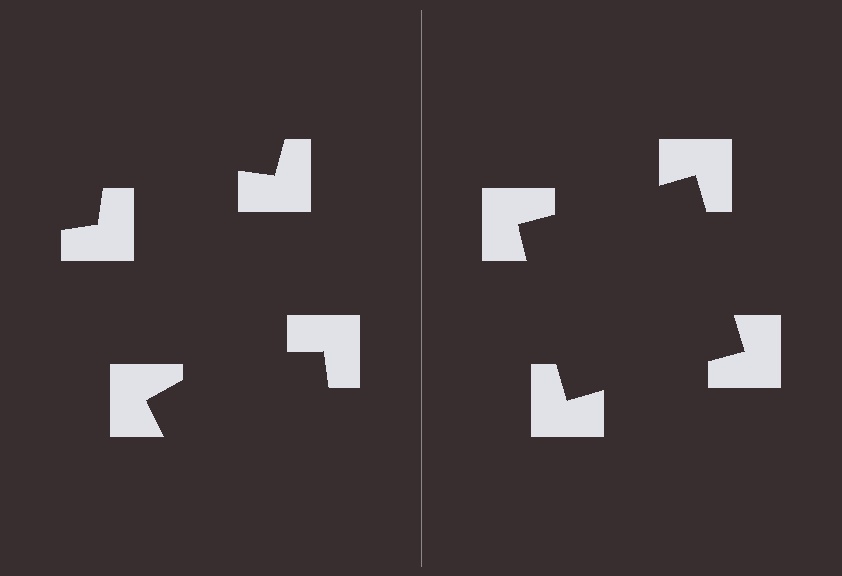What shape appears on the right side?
An illusory square.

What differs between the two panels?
The notched squares are positioned identically on both sides; only the wedge orientations differ. On the right they align to a square; on the left they are misaligned.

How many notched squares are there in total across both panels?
8 — 4 on each side.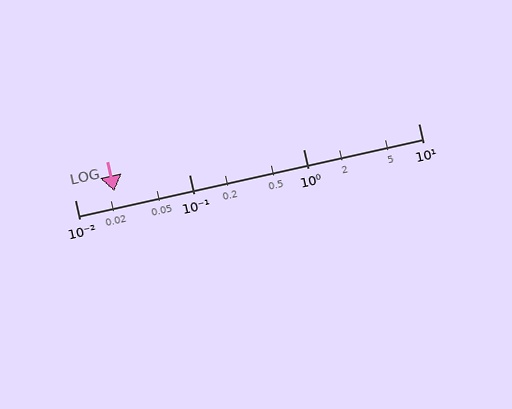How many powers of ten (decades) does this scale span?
The scale spans 3 decades, from 0.01 to 10.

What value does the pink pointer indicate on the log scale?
The pointer indicates approximately 0.022.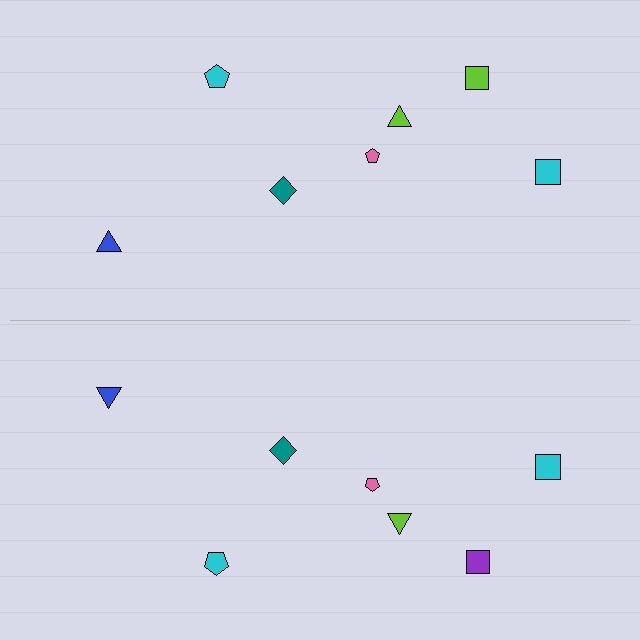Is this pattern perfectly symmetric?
No, the pattern is not perfectly symmetric. The purple square on the bottom side breaks the symmetry — its mirror counterpart is lime.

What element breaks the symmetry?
The purple square on the bottom side breaks the symmetry — its mirror counterpart is lime.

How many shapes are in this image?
There are 14 shapes in this image.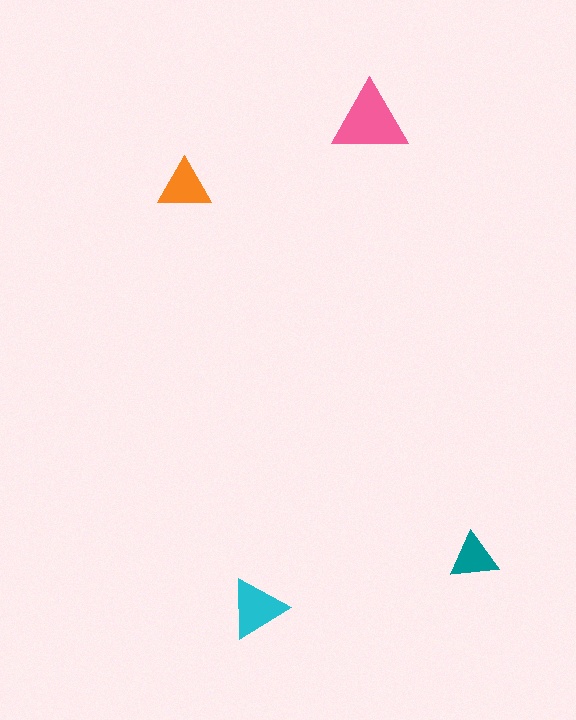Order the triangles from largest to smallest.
the pink one, the cyan one, the orange one, the teal one.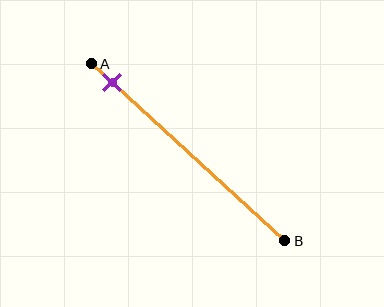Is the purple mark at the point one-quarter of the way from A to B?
No, the mark is at about 10% from A, not at the 25% one-quarter point.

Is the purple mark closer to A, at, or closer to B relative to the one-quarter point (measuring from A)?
The purple mark is closer to point A than the one-quarter point of segment AB.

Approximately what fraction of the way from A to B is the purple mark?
The purple mark is approximately 10% of the way from A to B.